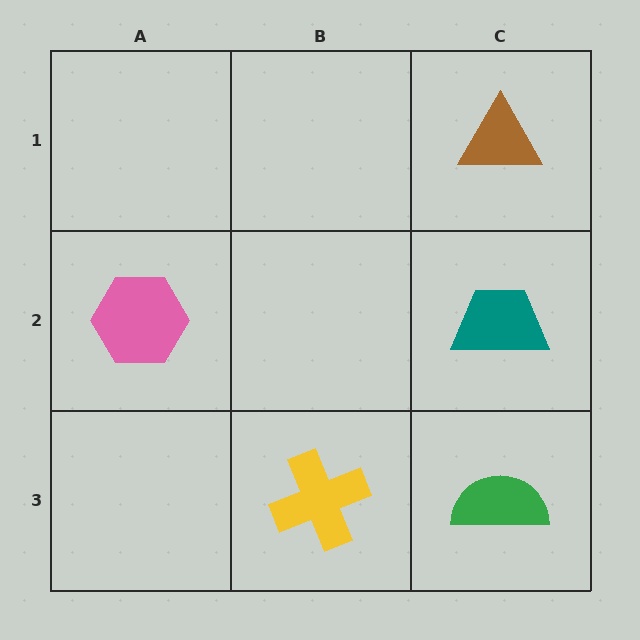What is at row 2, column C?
A teal trapezoid.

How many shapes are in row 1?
1 shape.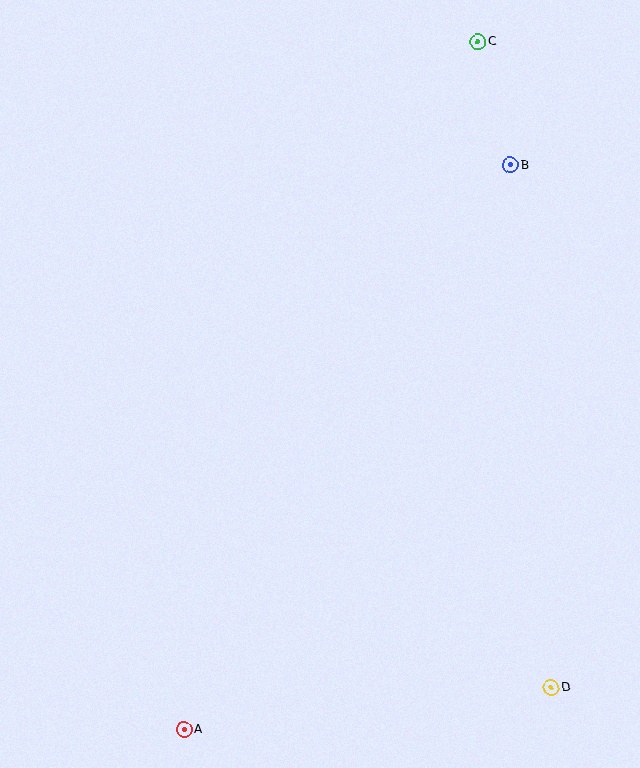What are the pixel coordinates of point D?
Point D is at (551, 687).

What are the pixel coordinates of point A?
Point A is at (184, 730).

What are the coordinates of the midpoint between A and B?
The midpoint between A and B is at (347, 447).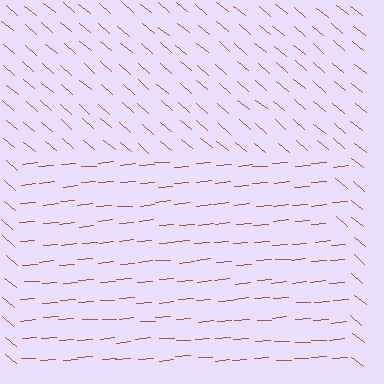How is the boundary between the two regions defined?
The boundary is defined purely by a change in line orientation (approximately 45 degrees difference). All lines are the same color and thickness.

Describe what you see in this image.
The image is filled with small brown line segments. A rectangle region in the image has lines oriented differently from the surrounding lines, creating a visible texture boundary.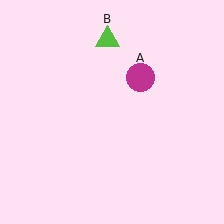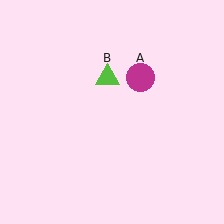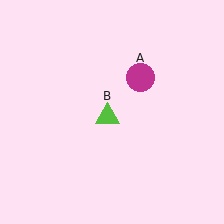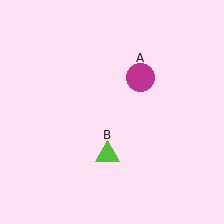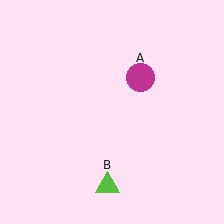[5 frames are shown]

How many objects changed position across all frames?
1 object changed position: lime triangle (object B).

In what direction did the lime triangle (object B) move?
The lime triangle (object B) moved down.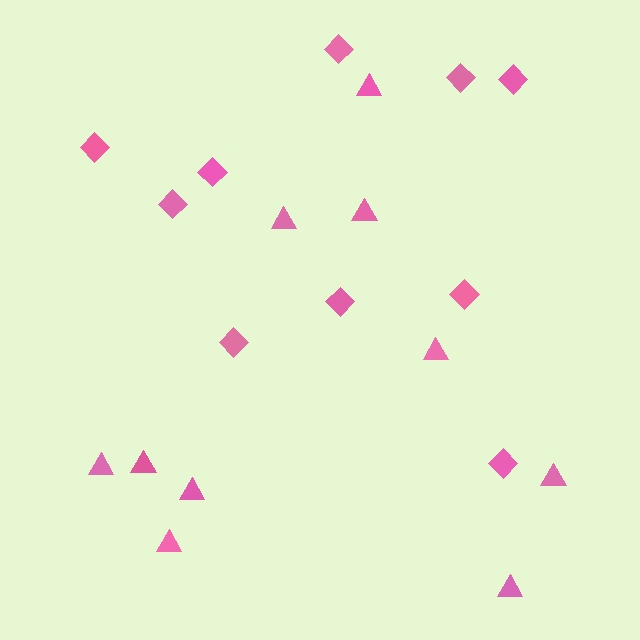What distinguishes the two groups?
There are 2 groups: one group of triangles (10) and one group of diamonds (10).